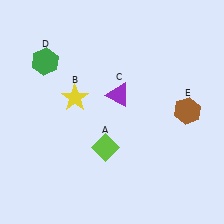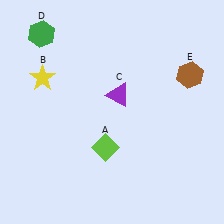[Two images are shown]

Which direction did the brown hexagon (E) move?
The brown hexagon (E) moved up.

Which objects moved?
The objects that moved are: the yellow star (B), the green hexagon (D), the brown hexagon (E).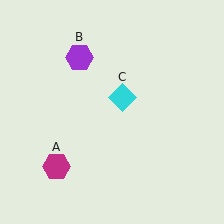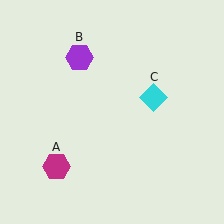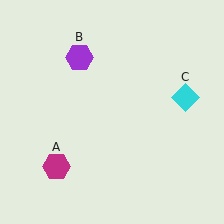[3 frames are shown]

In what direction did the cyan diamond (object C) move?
The cyan diamond (object C) moved right.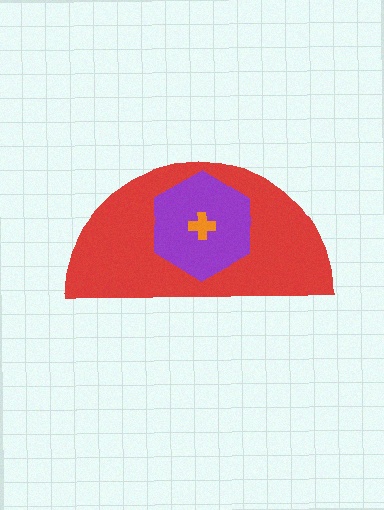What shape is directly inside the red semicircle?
The purple hexagon.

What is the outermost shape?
The red semicircle.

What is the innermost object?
The orange cross.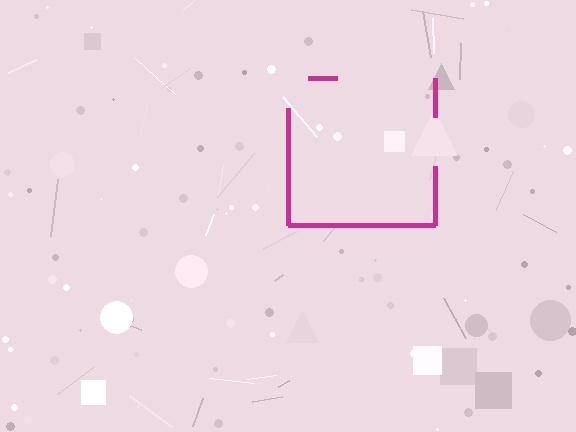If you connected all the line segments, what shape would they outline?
They would outline a square.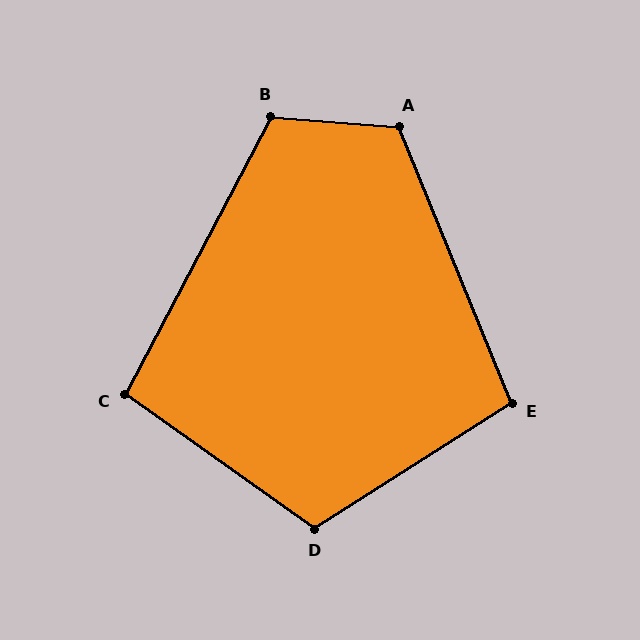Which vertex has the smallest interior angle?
C, at approximately 98 degrees.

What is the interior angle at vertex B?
Approximately 113 degrees (obtuse).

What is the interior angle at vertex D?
Approximately 112 degrees (obtuse).